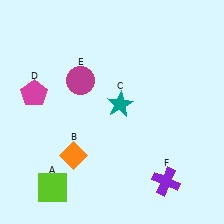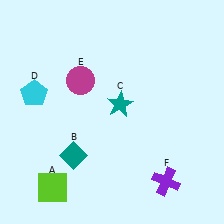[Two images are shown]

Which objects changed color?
B changed from orange to teal. D changed from magenta to cyan.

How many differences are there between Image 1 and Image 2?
There are 2 differences between the two images.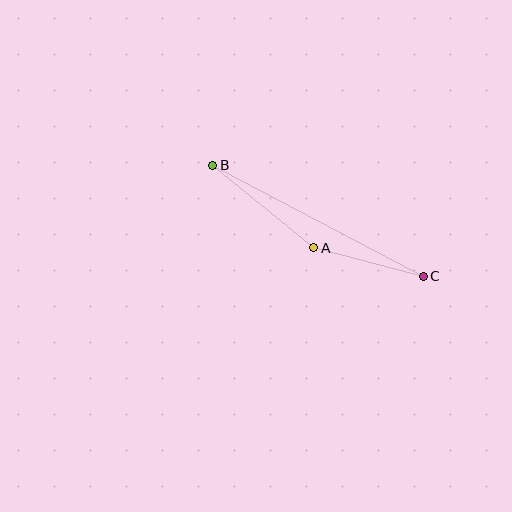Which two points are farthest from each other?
Points B and C are farthest from each other.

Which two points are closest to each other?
Points A and C are closest to each other.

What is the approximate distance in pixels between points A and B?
The distance between A and B is approximately 130 pixels.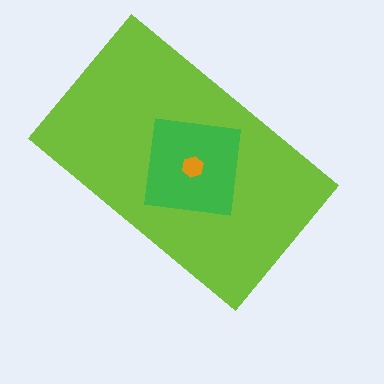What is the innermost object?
The orange hexagon.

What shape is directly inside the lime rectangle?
The green square.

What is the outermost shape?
The lime rectangle.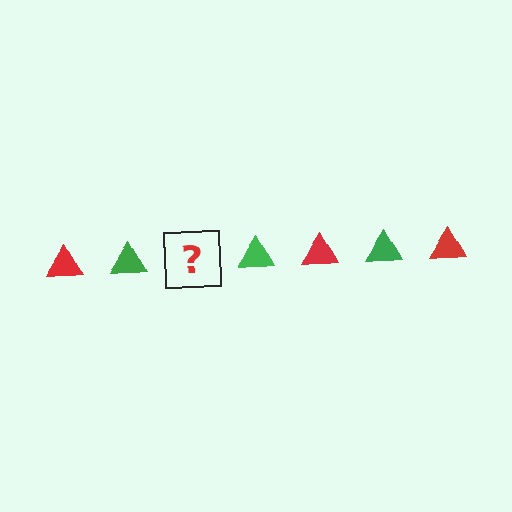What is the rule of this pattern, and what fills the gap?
The rule is that the pattern cycles through red, green triangles. The gap should be filled with a red triangle.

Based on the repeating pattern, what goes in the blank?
The blank should be a red triangle.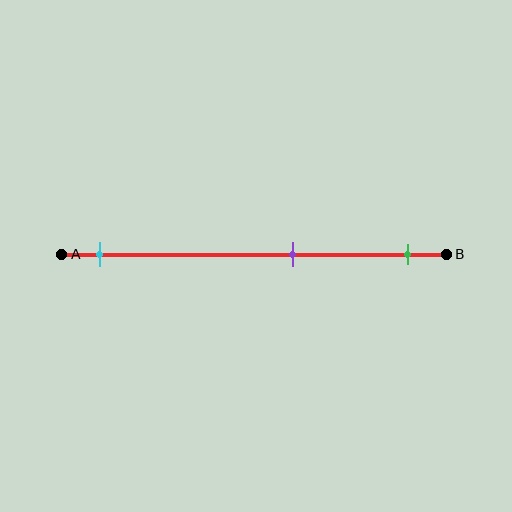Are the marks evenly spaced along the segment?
No, the marks are not evenly spaced.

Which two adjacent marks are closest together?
The purple and green marks are the closest adjacent pair.